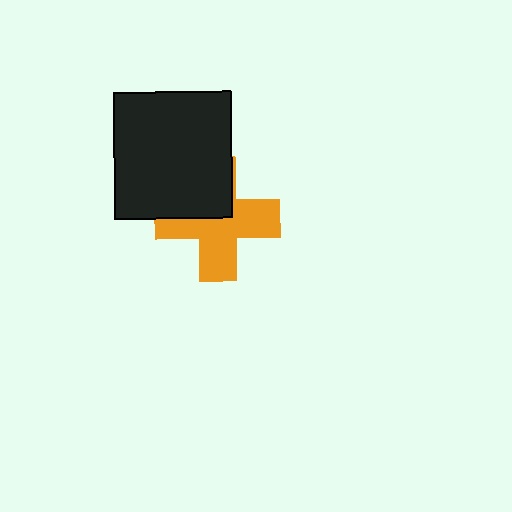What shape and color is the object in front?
The object in front is a black rectangle.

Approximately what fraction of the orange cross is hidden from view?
Roughly 36% of the orange cross is hidden behind the black rectangle.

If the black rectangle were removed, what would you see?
You would see the complete orange cross.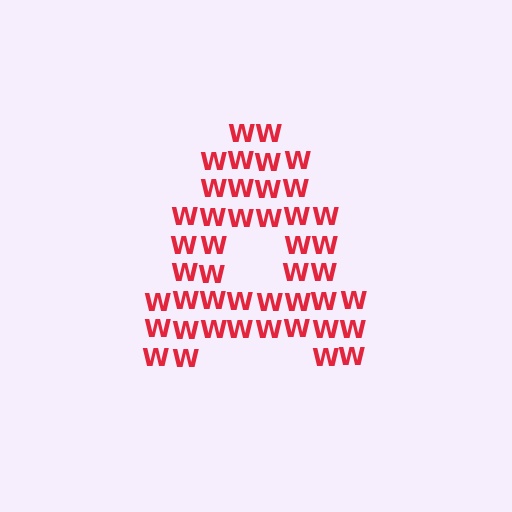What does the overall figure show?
The overall figure shows the letter A.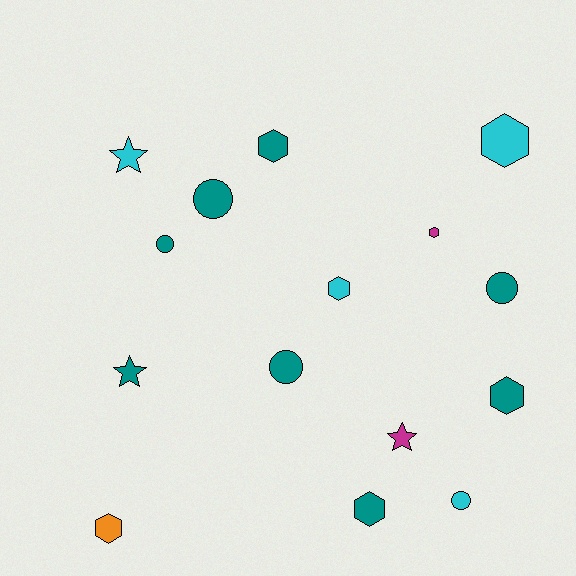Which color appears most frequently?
Teal, with 8 objects.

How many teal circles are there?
There are 4 teal circles.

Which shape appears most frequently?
Hexagon, with 7 objects.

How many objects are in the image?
There are 15 objects.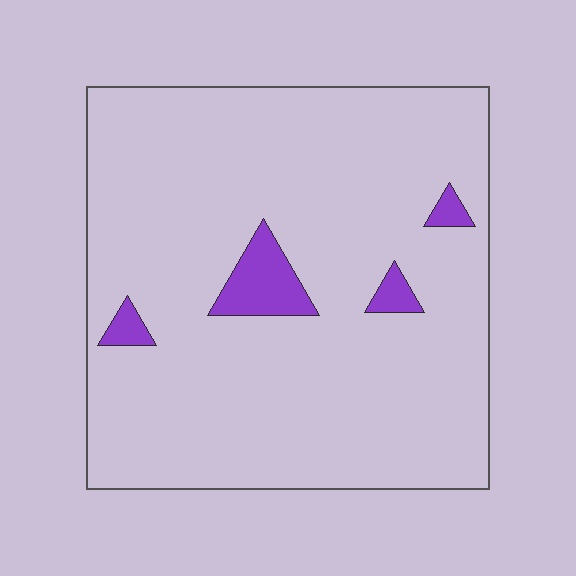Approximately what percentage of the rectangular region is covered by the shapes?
Approximately 5%.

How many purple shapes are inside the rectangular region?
4.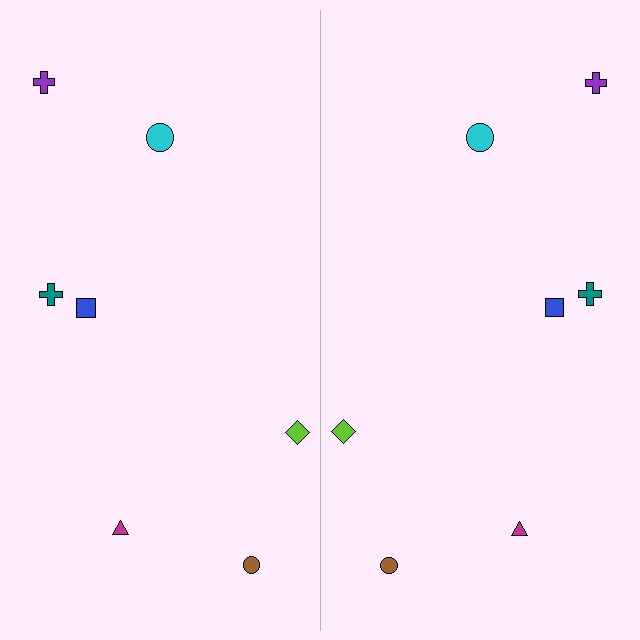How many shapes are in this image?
There are 14 shapes in this image.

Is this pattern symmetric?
Yes, this pattern has bilateral (reflection) symmetry.